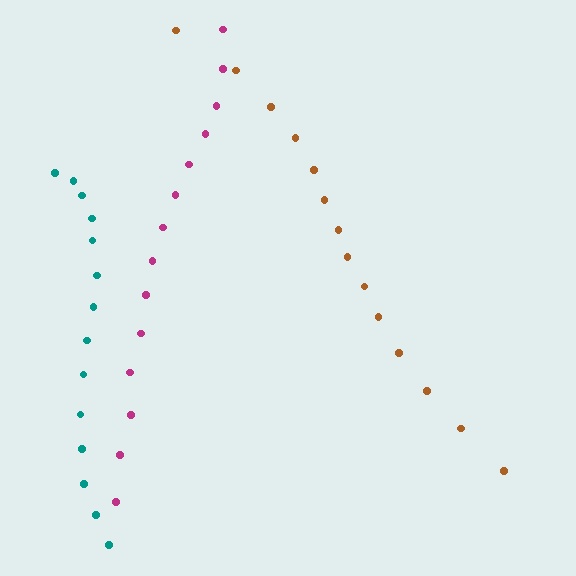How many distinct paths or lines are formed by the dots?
There are 3 distinct paths.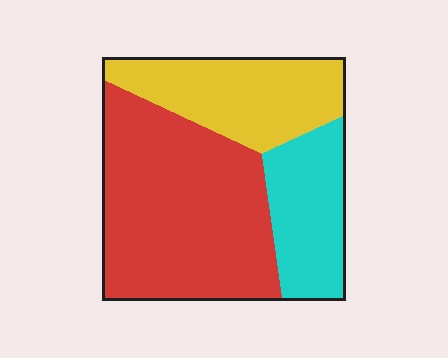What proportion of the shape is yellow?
Yellow covers around 25% of the shape.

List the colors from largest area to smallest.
From largest to smallest: red, yellow, cyan.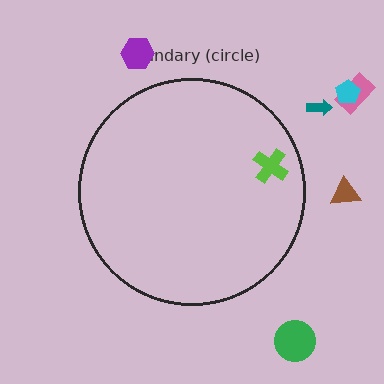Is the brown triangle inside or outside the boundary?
Outside.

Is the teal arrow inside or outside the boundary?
Outside.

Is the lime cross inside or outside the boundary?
Inside.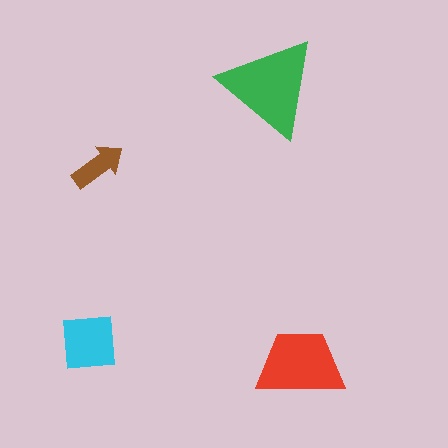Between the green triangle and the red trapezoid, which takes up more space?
The green triangle.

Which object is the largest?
The green triangle.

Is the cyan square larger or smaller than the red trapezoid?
Smaller.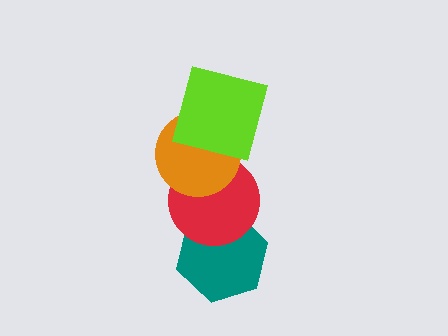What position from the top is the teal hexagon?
The teal hexagon is 4th from the top.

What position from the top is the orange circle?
The orange circle is 2nd from the top.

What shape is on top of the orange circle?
The lime square is on top of the orange circle.